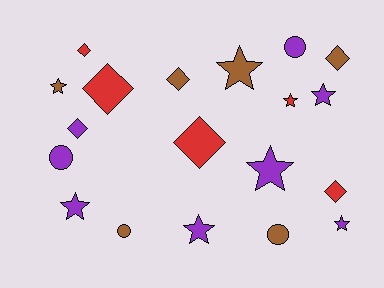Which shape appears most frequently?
Star, with 8 objects.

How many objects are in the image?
There are 19 objects.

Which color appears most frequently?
Purple, with 8 objects.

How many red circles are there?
There are no red circles.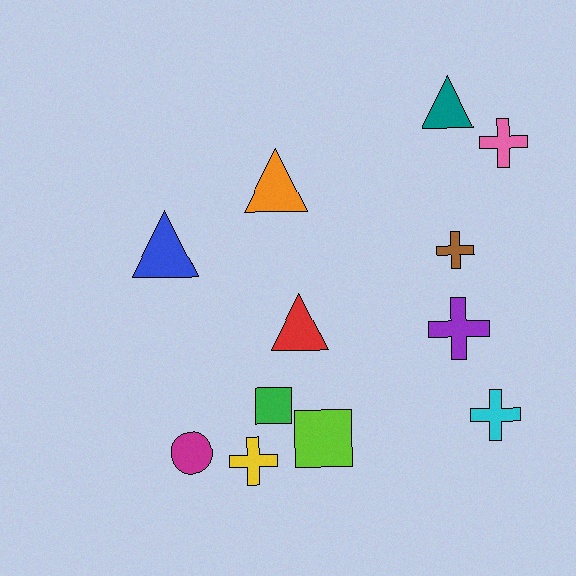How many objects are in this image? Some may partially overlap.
There are 12 objects.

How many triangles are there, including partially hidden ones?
There are 4 triangles.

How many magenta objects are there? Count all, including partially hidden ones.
There is 1 magenta object.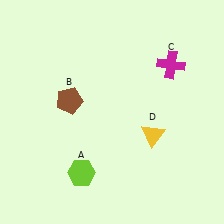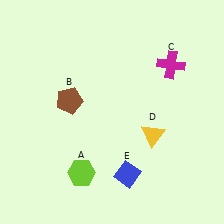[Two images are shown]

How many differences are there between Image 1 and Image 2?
There is 1 difference between the two images.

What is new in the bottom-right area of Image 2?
A blue diamond (E) was added in the bottom-right area of Image 2.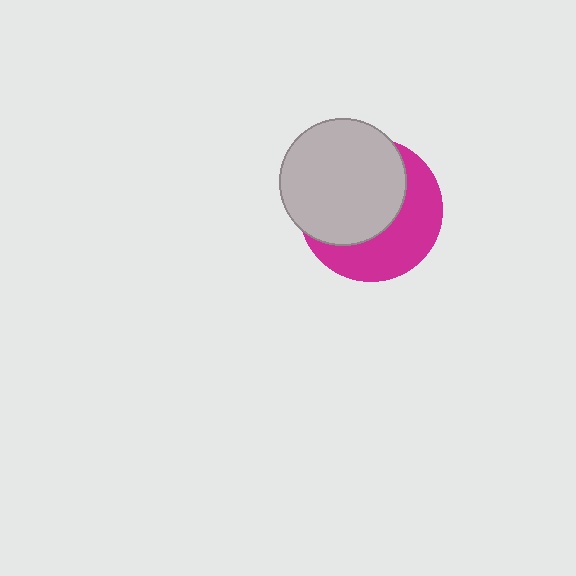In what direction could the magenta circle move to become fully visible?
The magenta circle could move toward the lower-right. That would shift it out from behind the light gray circle entirely.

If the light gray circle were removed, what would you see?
You would see the complete magenta circle.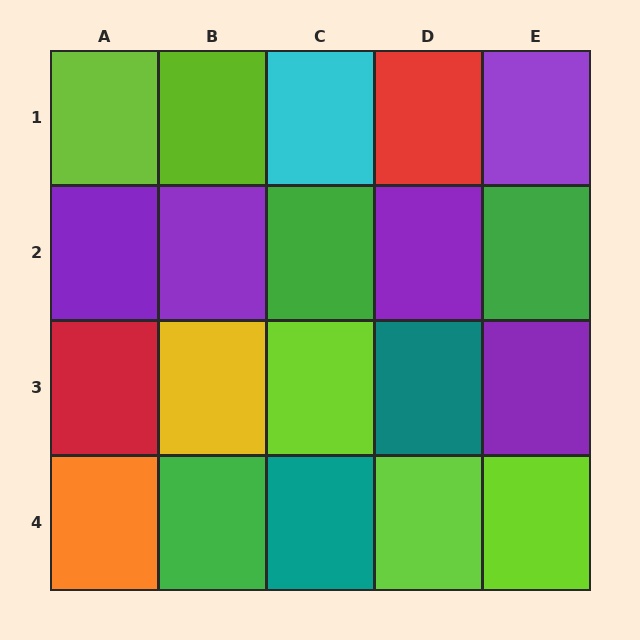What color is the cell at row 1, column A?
Lime.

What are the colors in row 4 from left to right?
Orange, green, teal, lime, lime.